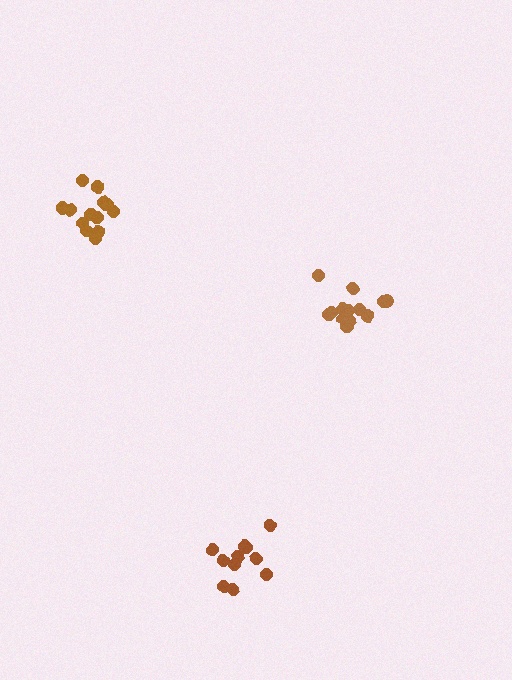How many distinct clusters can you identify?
There are 3 distinct clusters.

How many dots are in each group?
Group 1: 11 dots, Group 2: 15 dots, Group 3: 13 dots (39 total).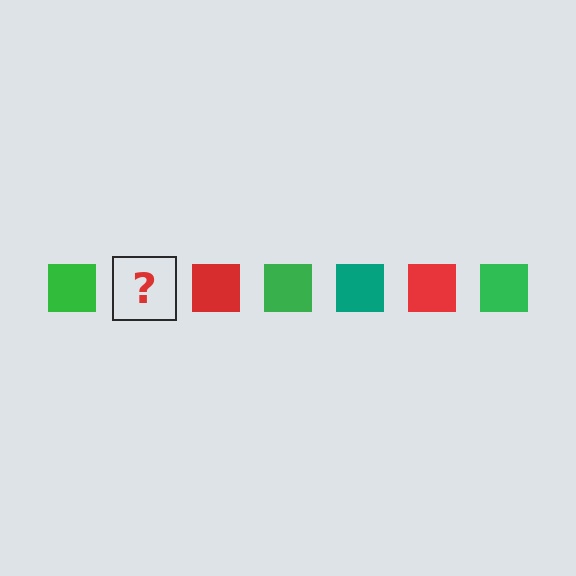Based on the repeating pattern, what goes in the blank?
The blank should be a teal square.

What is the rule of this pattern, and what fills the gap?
The rule is that the pattern cycles through green, teal, red squares. The gap should be filled with a teal square.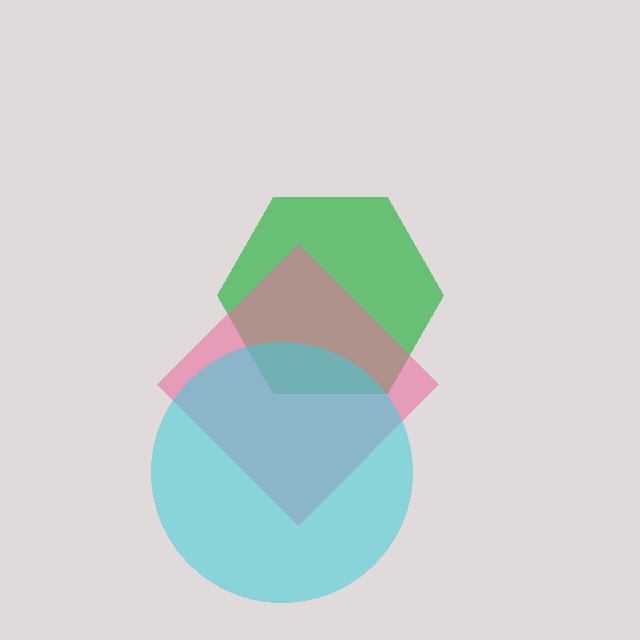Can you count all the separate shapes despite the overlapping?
Yes, there are 3 separate shapes.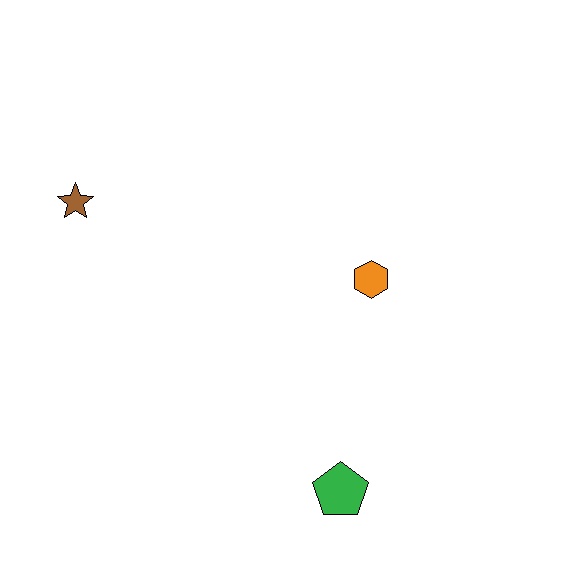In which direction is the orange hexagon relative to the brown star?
The orange hexagon is to the right of the brown star.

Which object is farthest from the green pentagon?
The brown star is farthest from the green pentagon.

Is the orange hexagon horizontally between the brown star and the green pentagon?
No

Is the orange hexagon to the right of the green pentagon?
Yes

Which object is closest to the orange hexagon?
The green pentagon is closest to the orange hexagon.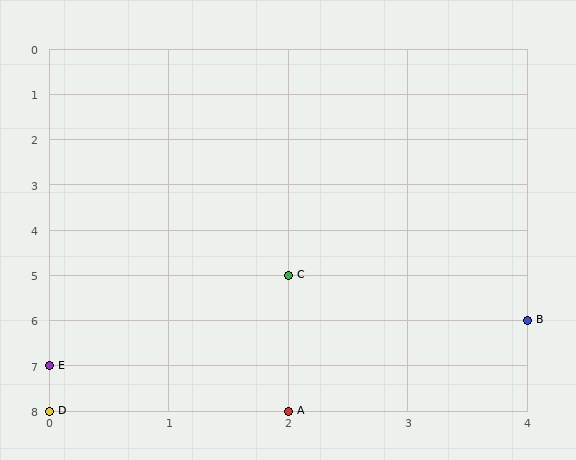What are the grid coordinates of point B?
Point B is at grid coordinates (4, 6).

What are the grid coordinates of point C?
Point C is at grid coordinates (2, 5).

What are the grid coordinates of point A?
Point A is at grid coordinates (2, 8).